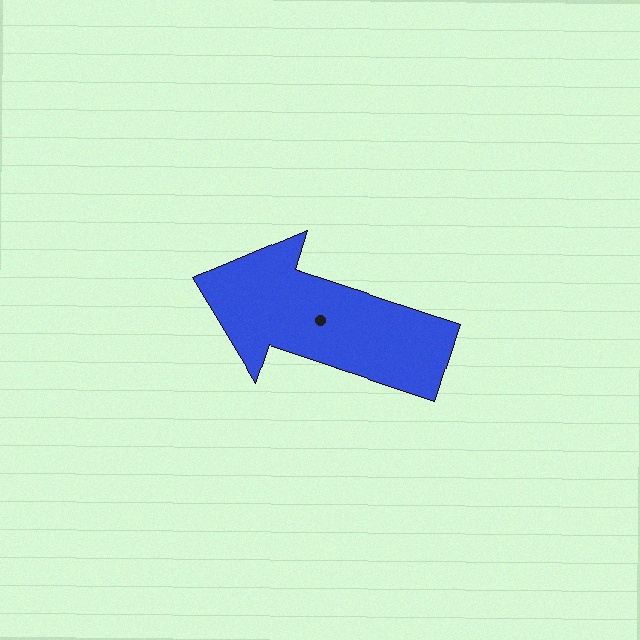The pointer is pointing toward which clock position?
Roughly 10 o'clock.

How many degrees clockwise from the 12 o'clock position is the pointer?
Approximately 288 degrees.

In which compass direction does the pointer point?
West.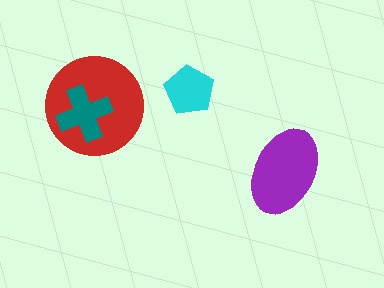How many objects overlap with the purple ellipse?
0 objects overlap with the purple ellipse.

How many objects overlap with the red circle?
1 object overlaps with the red circle.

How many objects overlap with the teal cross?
1 object overlaps with the teal cross.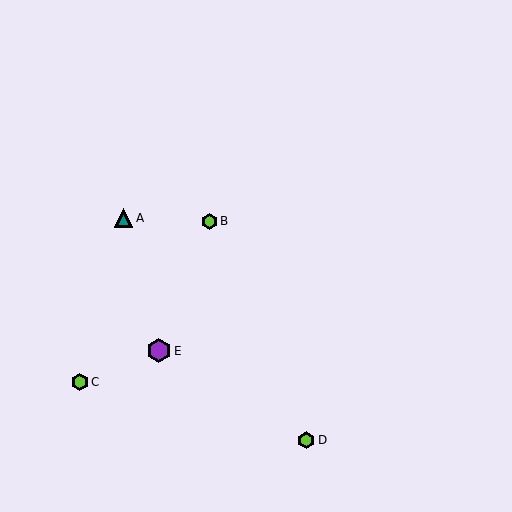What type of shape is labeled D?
Shape D is a lime hexagon.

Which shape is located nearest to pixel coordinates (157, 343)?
The purple hexagon (labeled E) at (159, 351) is nearest to that location.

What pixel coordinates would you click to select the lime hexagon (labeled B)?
Click at (210, 221) to select the lime hexagon B.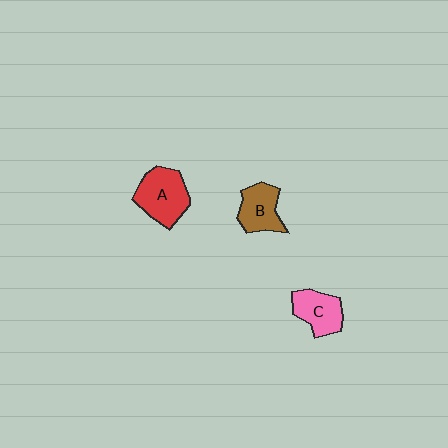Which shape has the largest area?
Shape A (red).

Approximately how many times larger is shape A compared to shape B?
Approximately 1.3 times.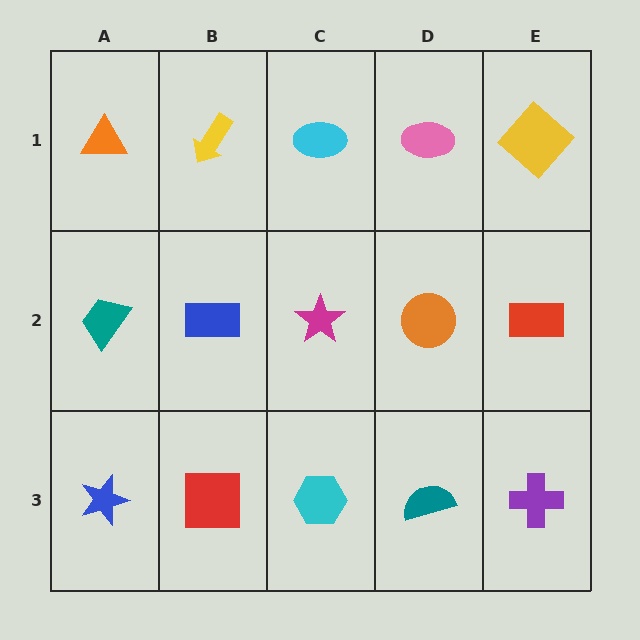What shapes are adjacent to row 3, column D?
An orange circle (row 2, column D), a cyan hexagon (row 3, column C), a purple cross (row 3, column E).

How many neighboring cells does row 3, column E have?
2.